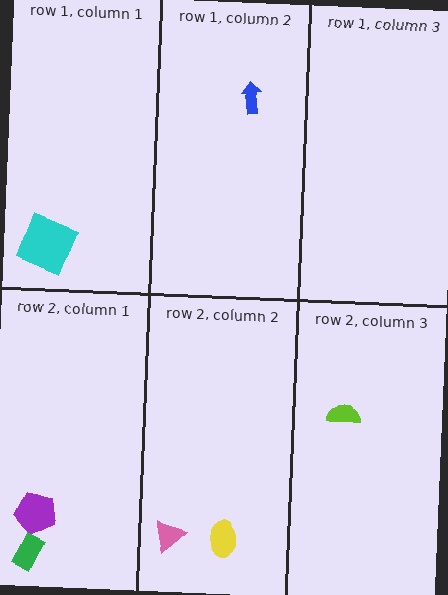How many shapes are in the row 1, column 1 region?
1.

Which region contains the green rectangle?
The row 2, column 1 region.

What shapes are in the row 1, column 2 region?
The blue arrow.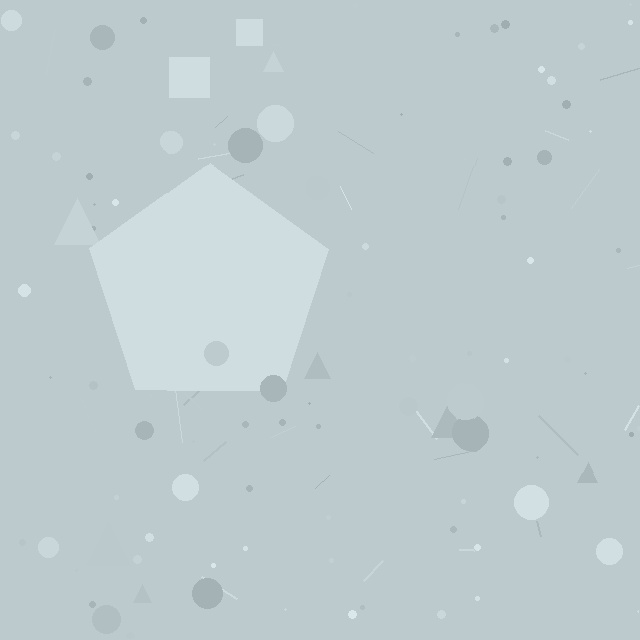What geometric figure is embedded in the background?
A pentagon is embedded in the background.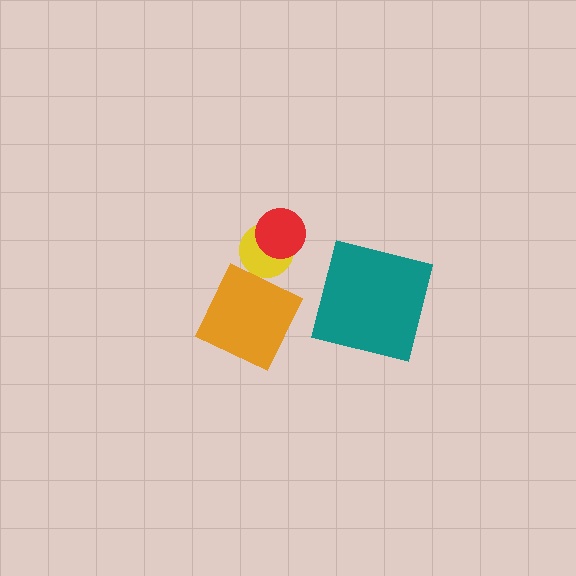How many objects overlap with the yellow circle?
1 object overlaps with the yellow circle.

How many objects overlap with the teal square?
0 objects overlap with the teal square.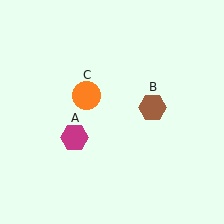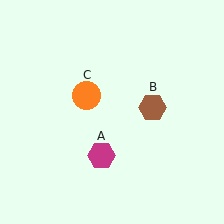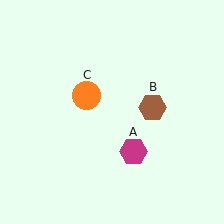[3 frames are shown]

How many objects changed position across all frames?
1 object changed position: magenta hexagon (object A).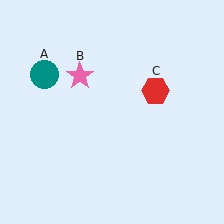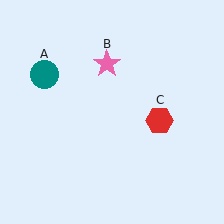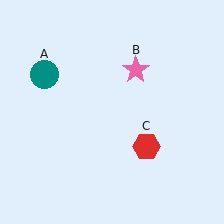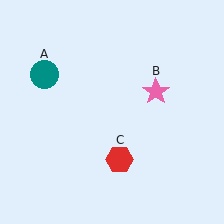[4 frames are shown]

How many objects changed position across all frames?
2 objects changed position: pink star (object B), red hexagon (object C).